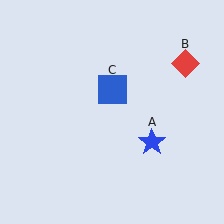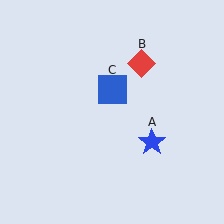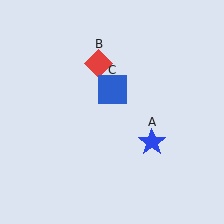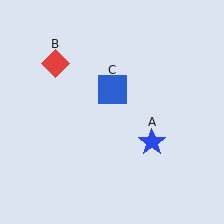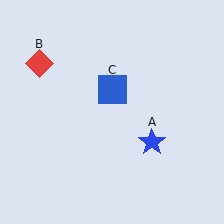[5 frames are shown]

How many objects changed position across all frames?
1 object changed position: red diamond (object B).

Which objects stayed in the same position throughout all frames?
Blue star (object A) and blue square (object C) remained stationary.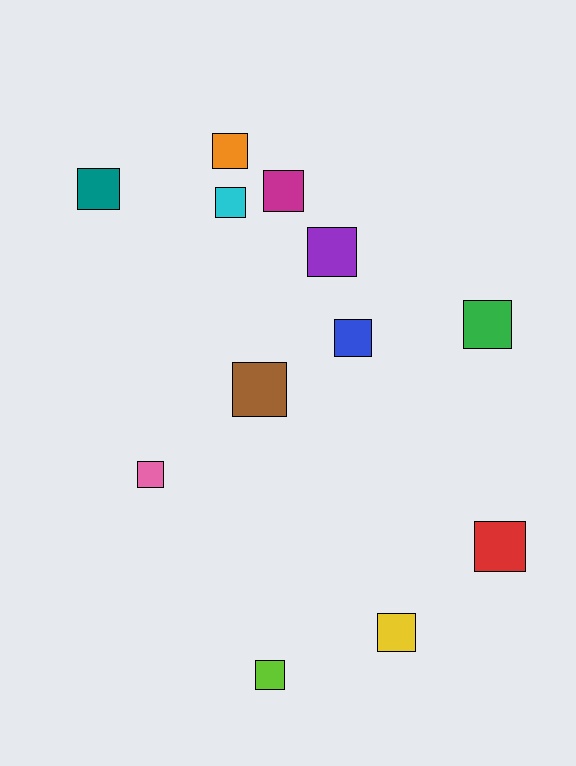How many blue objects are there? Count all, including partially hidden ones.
There is 1 blue object.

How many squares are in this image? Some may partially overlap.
There are 12 squares.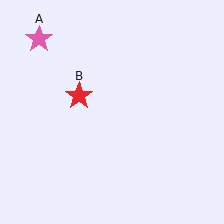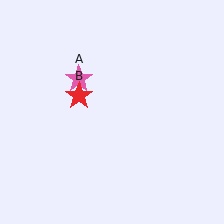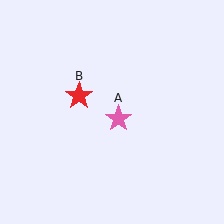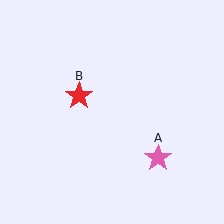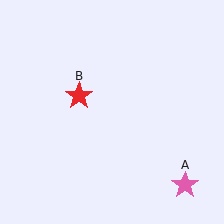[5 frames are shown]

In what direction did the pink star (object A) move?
The pink star (object A) moved down and to the right.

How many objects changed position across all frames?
1 object changed position: pink star (object A).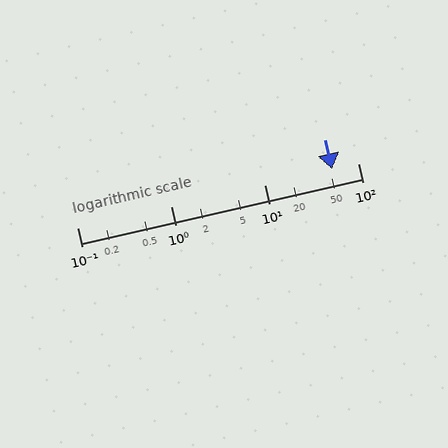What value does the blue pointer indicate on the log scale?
The pointer indicates approximately 53.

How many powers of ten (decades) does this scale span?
The scale spans 3 decades, from 0.1 to 100.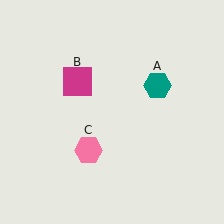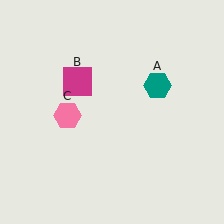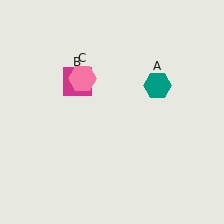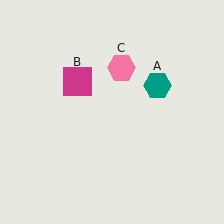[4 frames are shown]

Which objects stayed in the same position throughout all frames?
Teal hexagon (object A) and magenta square (object B) remained stationary.